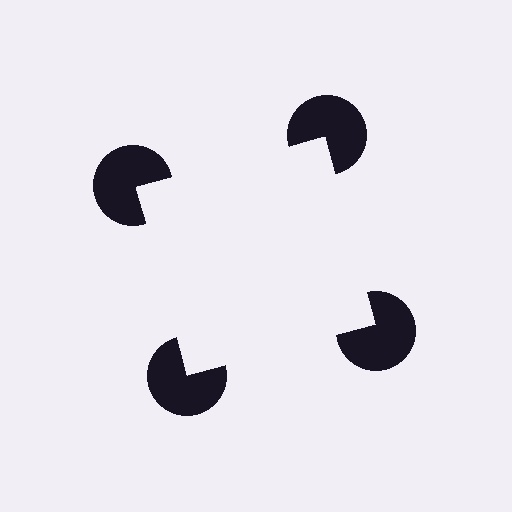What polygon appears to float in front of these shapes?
An illusory square — its edges are inferred from the aligned wedge cuts in the pac-man discs, not physically drawn.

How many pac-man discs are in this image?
There are 4 — one at each vertex of the illusory square.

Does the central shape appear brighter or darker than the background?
It typically appears slightly brighter than the background, even though no actual brightness change is drawn.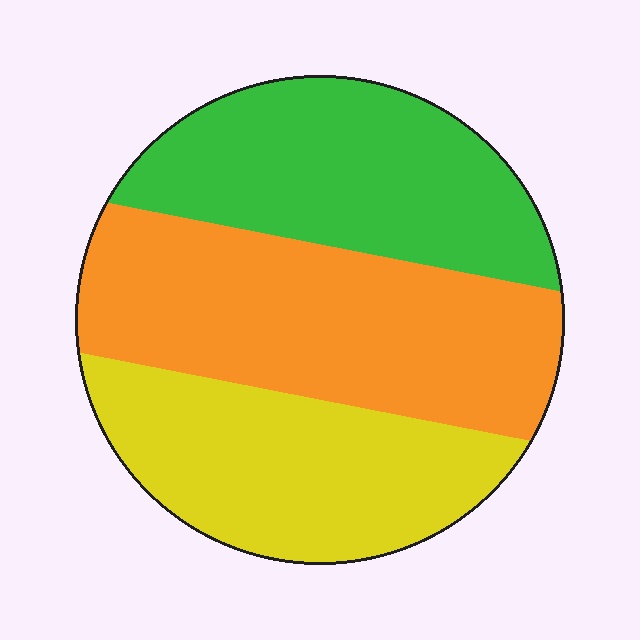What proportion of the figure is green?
Green covers roughly 30% of the figure.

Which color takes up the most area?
Orange, at roughly 40%.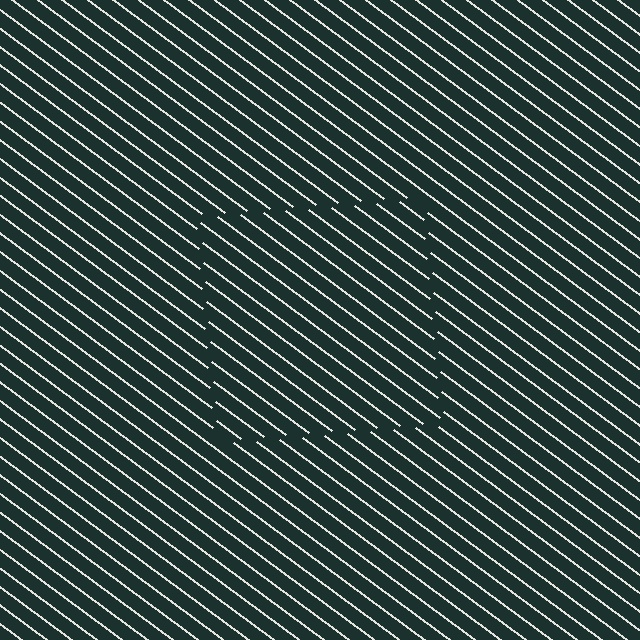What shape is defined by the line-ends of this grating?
An illusory square. The interior of the shape contains the same grating, shifted by half a period — the contour is defined by the phase discontinuity where line-ends from the inner and outer gratings abut.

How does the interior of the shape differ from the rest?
The interior of the shape contains the same grating, shifted by half a period — the contour is defined by the phase discontinuity where line-ends from the inner and outer gratings abut.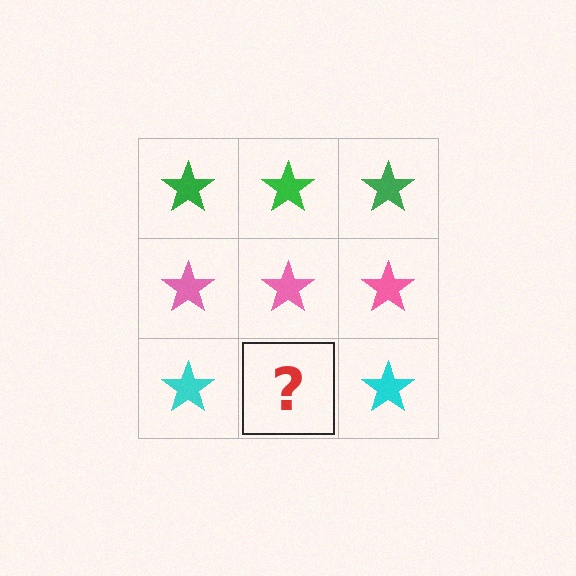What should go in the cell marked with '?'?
The missing cell should contain a cyan star.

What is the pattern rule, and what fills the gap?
The rule is that each row has a consistent color. The gap should be filled with a cyan star.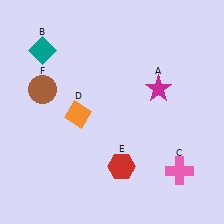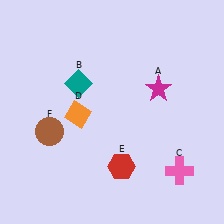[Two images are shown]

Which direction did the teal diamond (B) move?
The teal diamond (B) moved right.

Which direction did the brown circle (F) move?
The brown circle (F) moved down.